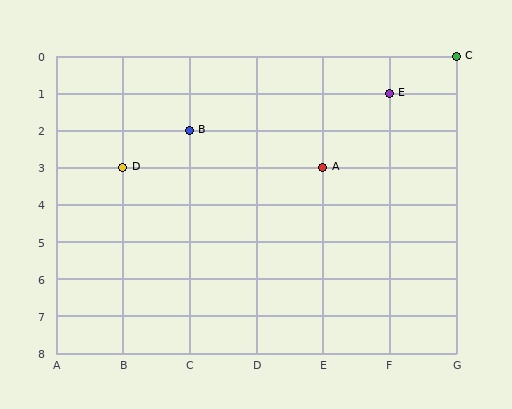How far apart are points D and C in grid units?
Points D and C are 5 columns and 3 rows apart (about 5.8 grid units diagonally).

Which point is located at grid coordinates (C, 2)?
Point B is at (C, 2).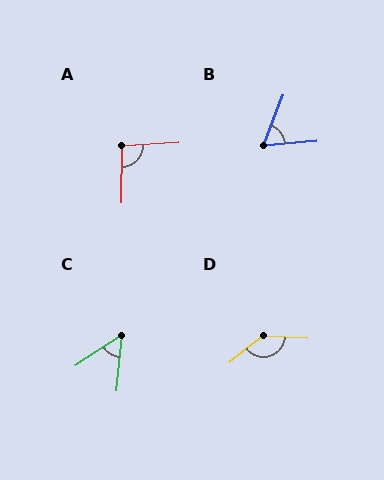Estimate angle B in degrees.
Approximately 63 degrees.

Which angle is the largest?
D, at approximately 139 degrees.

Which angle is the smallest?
C, at approximately 51 degrees.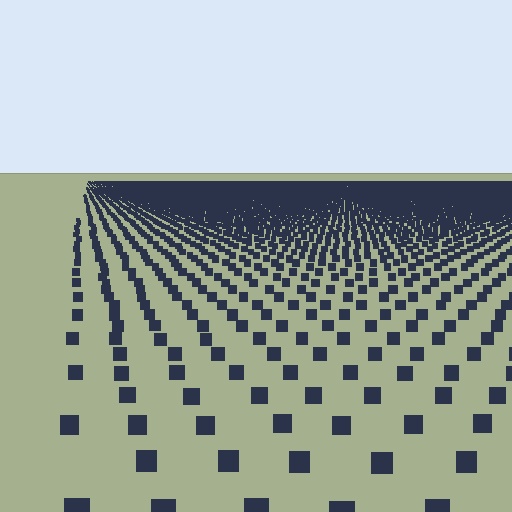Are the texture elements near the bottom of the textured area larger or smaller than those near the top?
Larger. Near the bottom, elements are closer to the viewer and appear at a bigger on-screen size.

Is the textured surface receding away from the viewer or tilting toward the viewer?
The surface is receding away from the viewer. Texture elements get smaller and denser toward the top.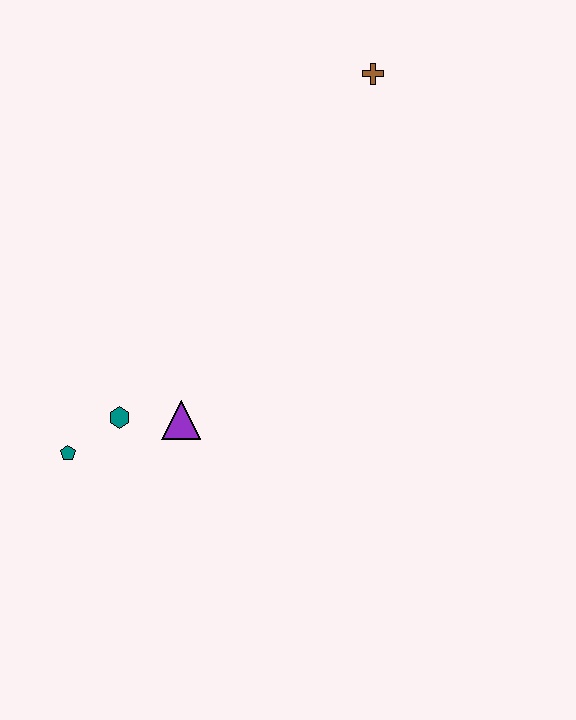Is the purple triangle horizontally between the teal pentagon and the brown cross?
Yes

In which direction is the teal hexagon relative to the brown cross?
The teal hexagon is below the brown cross.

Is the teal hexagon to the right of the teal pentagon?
Yes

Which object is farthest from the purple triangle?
The brown cross is farthest from the purple triangle.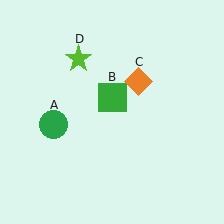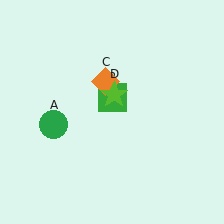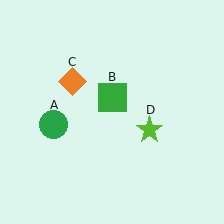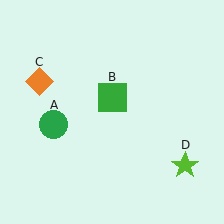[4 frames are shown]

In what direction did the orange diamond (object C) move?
The orange diamond (object C) moved left.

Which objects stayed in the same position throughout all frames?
Green circle (object A) and green square (object B) remained stationary.